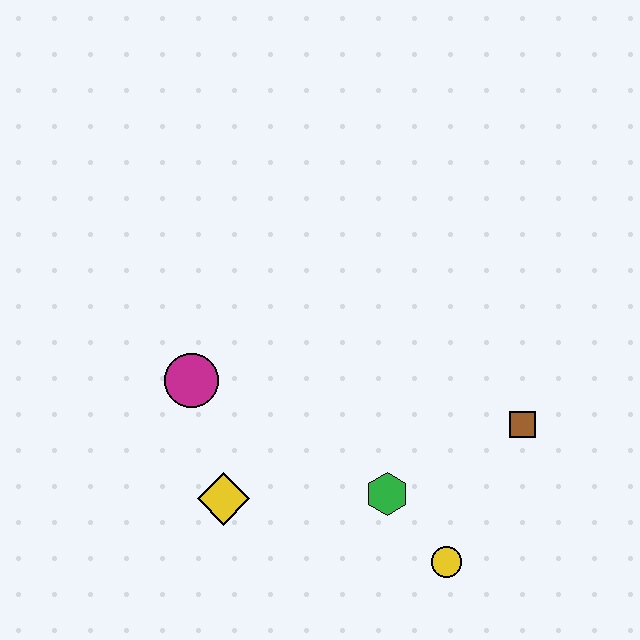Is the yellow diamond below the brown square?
Yes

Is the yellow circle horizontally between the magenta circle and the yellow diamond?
No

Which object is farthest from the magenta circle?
The brown square is farthest from the magenta circle.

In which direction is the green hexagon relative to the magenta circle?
The green hexagon is to the right of the magenta circle.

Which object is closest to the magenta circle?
The yellow diamond is closest to the magenta circle.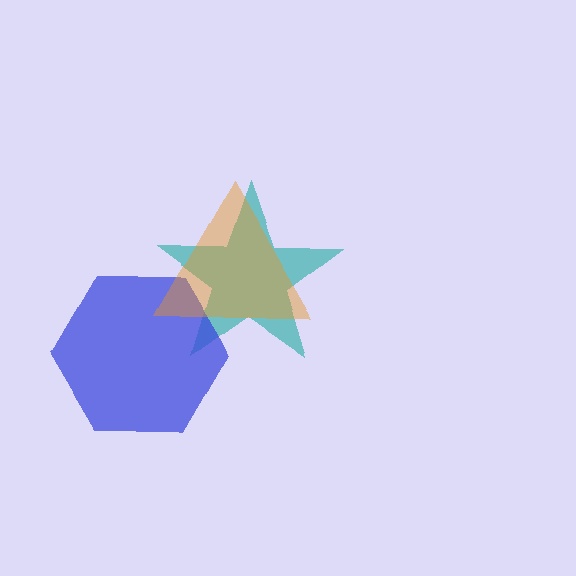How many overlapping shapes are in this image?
There are 3 overlapping shapes in the image.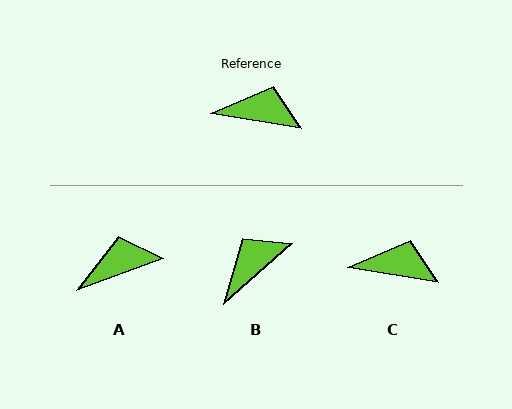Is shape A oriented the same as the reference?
No, it is off by about 30 degrees.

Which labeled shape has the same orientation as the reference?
C.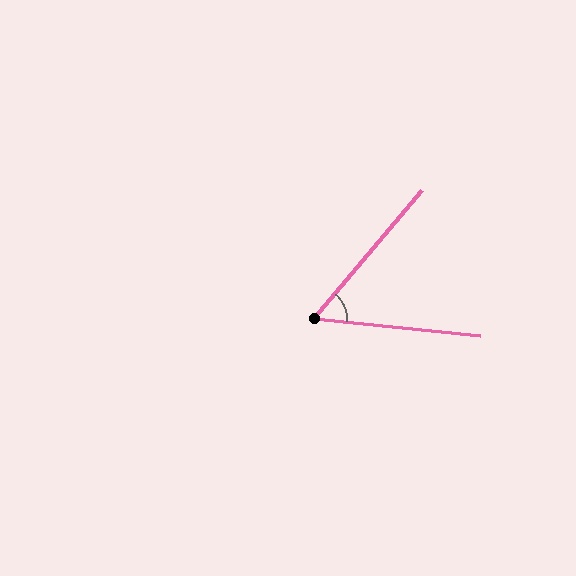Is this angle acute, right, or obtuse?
It is acute.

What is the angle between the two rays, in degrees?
Approximately 56 degrees.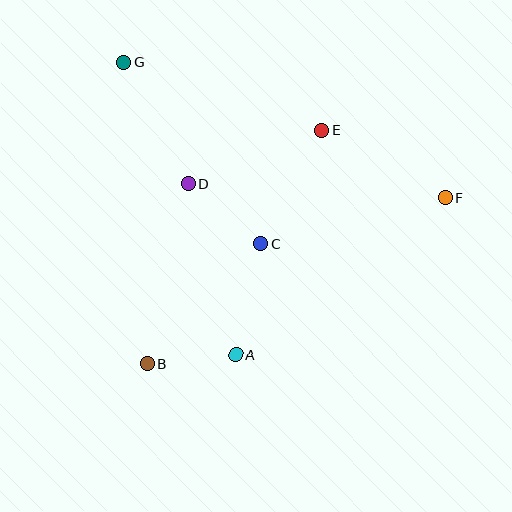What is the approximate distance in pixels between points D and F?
The distance between D and F is approximately 257 pixels.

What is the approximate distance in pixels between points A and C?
The distance between A and C is approximately 114 pixels.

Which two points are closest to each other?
Points A and B are closest to each other.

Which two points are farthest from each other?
Points F and G are farthest from each other.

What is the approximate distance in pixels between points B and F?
The distance between B and F is approximately 341 pixels.